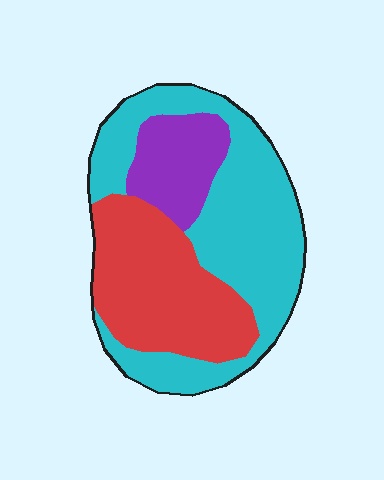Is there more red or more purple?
Red.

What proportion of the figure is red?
Red takes up about one third (1/3) of the figure.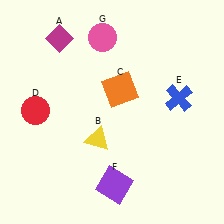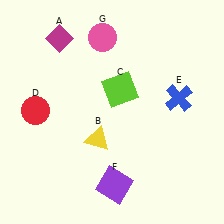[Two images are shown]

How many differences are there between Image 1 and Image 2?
There is 1 difference between the two images.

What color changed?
The square (C) changed from orange in Image 1 to lime in Image 2.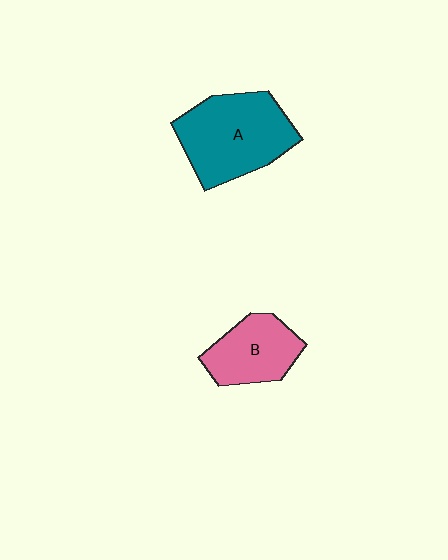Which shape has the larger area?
Shape A (teal).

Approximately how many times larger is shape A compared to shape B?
Approximately 1.6 times.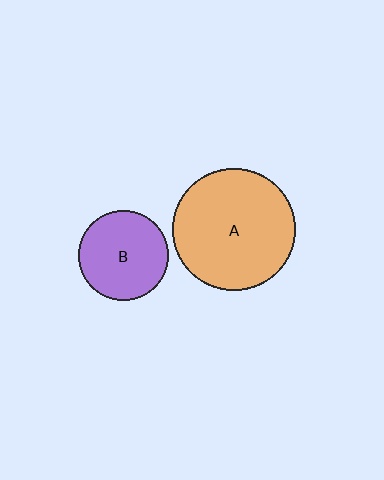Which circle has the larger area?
Circle A (orange).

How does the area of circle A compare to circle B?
Approximately 1.8 times.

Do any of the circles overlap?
No, none of the circles overlap.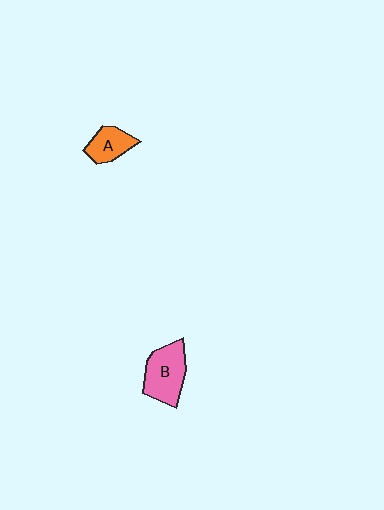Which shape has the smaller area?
Shape A (orange).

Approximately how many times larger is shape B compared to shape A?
Approximately 1.6 times.